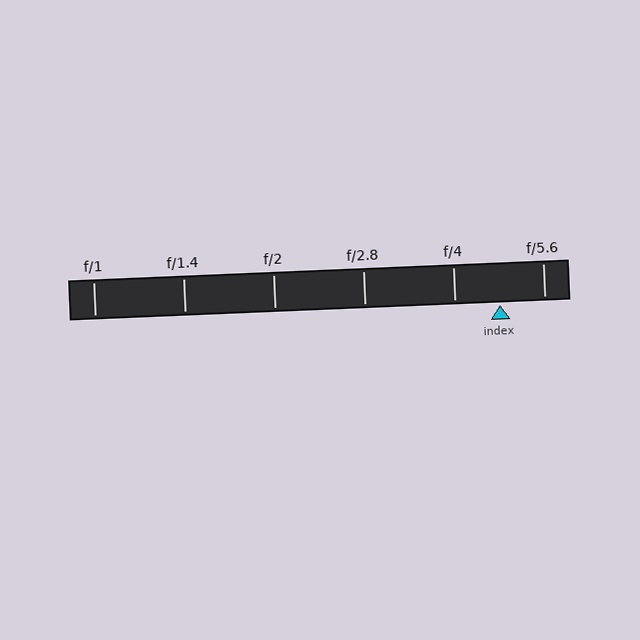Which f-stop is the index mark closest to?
The index mark is closest to f/5.6.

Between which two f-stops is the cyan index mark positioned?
The index mark is between f/4 and f/5.6.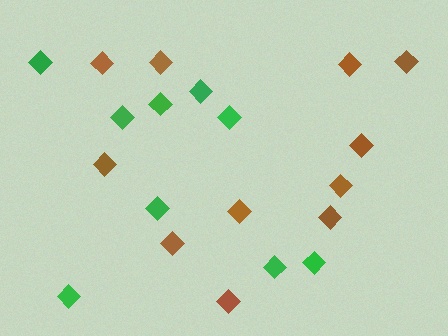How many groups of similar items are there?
There are 2 groups: one group of green diamonds (9) and one group of brown diamonds (11).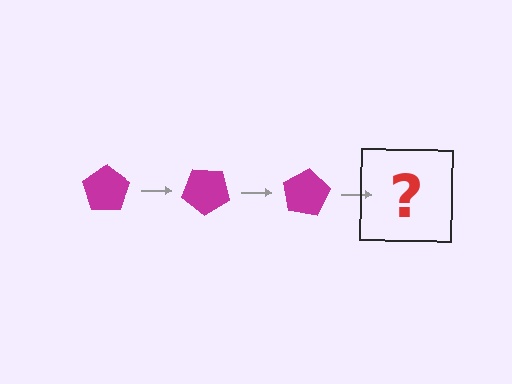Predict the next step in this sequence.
The next step is a magenta pentagon rotated 120 degrees.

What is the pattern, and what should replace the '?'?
The pattern is that the pentagon rotates 40 degrees each step. The '?' should be a magenta pentagon rotated 120 degrees.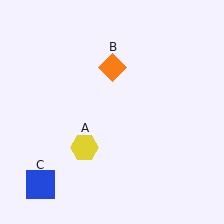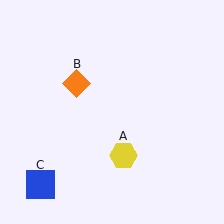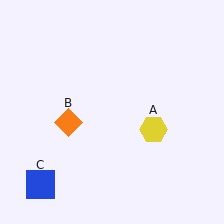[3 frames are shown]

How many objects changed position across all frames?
2 objects changed position: yellow hexagon (object A), orange diamond (object B).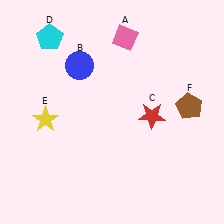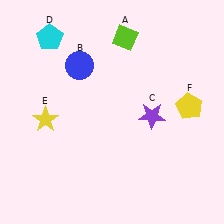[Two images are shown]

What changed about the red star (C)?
In Image 1, C is red. In Image 2, it changed to purple.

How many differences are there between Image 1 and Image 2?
There are 3 differences between the two images.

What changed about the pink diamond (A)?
In Image 1, A is pink. In Image 2, it changed to lime.